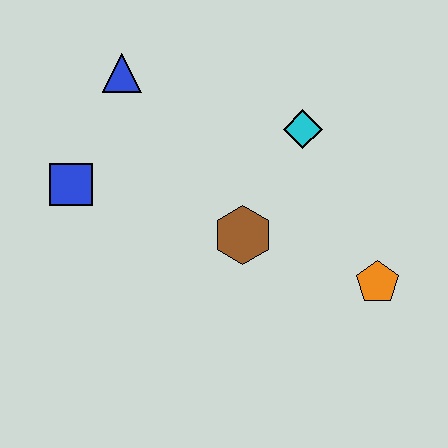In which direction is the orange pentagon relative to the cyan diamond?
The orange pentagon is below the cyan diamond.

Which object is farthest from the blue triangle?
The orange pentagon is farthest from the blue triangle.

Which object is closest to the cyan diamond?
The brown hexagon is closest to the cyan diamond.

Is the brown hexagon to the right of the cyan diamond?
No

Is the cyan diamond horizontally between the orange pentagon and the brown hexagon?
Yes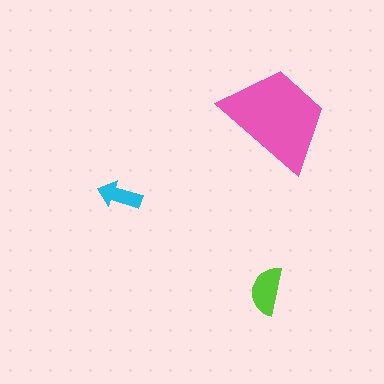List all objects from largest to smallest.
The pink trapezoid, the lime semicircle, the cyan arrow.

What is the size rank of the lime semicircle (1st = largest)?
2nd.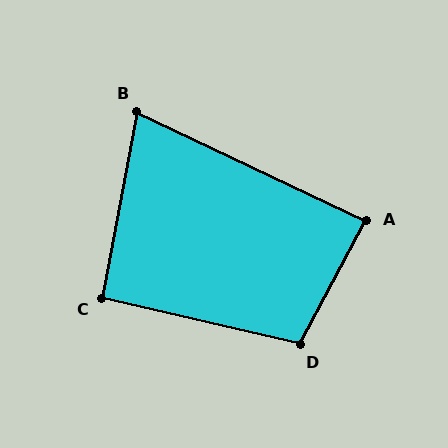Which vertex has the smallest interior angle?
B, at approximately 75 degrees.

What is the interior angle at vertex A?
Approximately 87 degrees (approximately right).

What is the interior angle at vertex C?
Approximately 93 degrees (approximately right).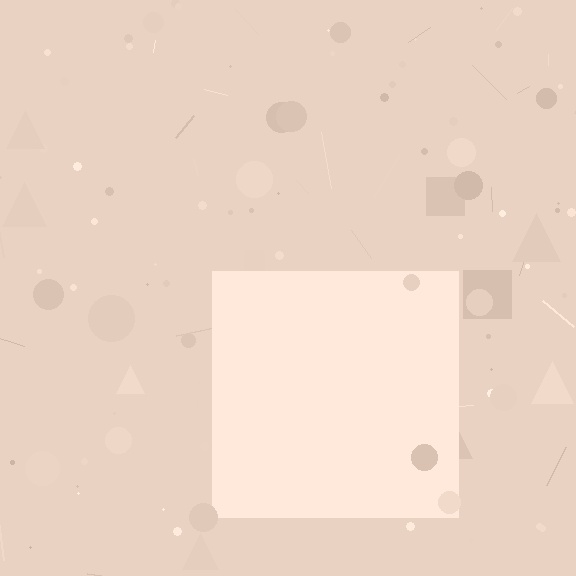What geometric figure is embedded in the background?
A square is embedded in the background.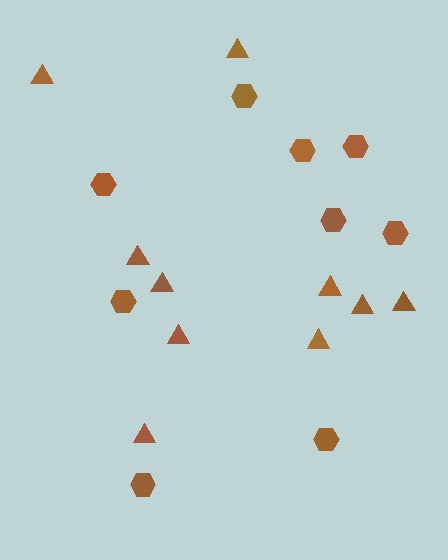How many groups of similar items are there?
There are 2 groups: one group of hexagons (9) and one group of triangles (10).